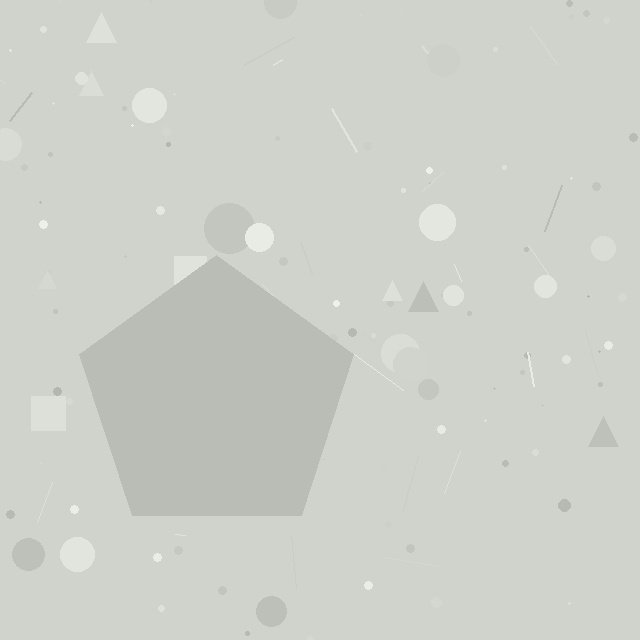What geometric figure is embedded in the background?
A pentagon is embedded in the background.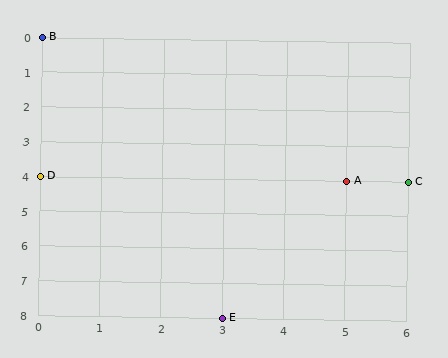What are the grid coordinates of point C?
Point C is at grid coordinates (6, 4).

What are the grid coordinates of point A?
Point A is at grid coordinates (5, 4).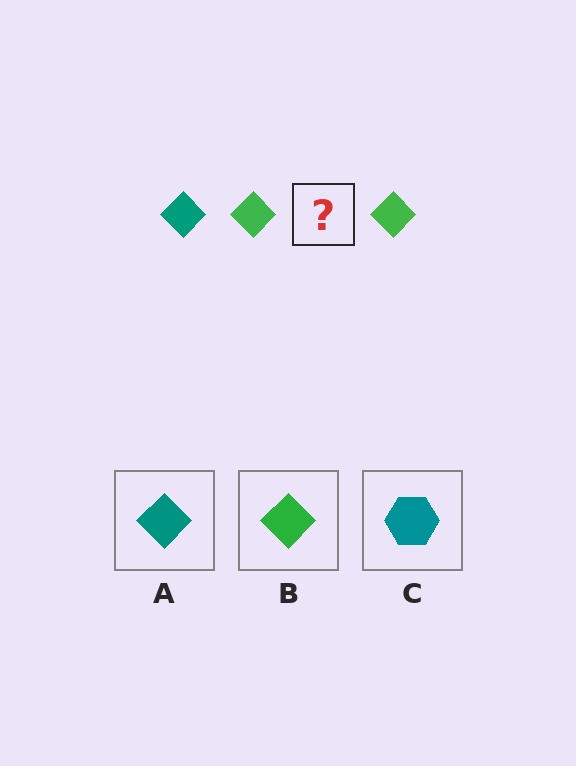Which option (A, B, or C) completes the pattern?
A.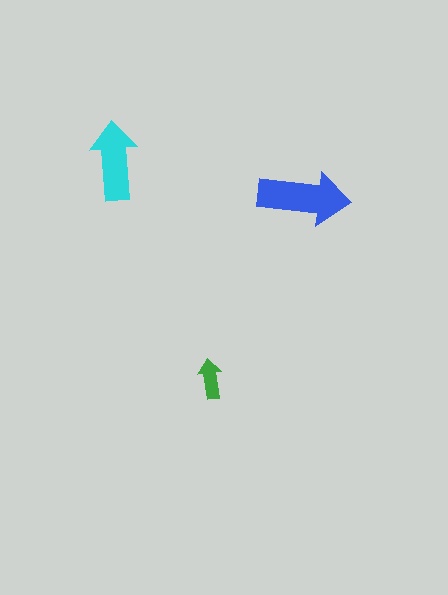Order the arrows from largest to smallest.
the blue one, the cyan one, the green one.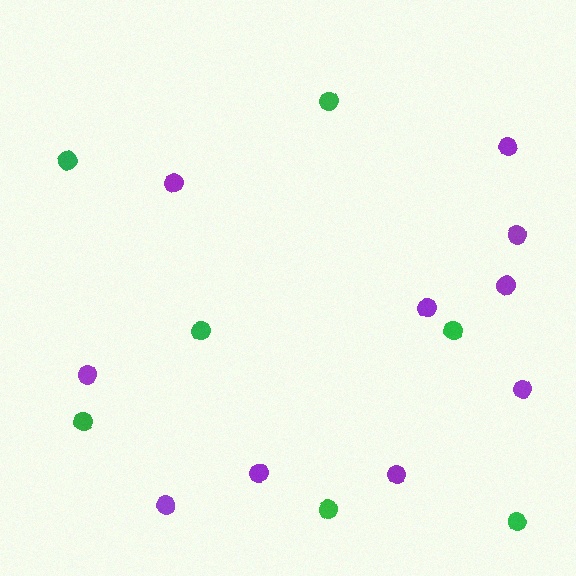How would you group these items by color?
There are 2 groups: one group of green circles (7) and one group of purple circles (10).